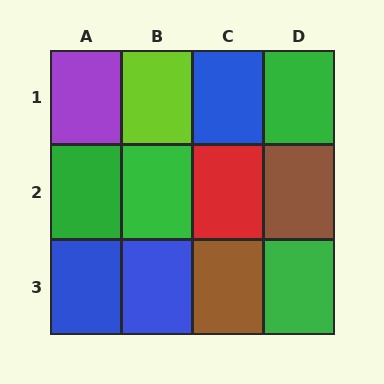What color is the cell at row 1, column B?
Lime.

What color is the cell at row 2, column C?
Red.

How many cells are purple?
1 cell is purple.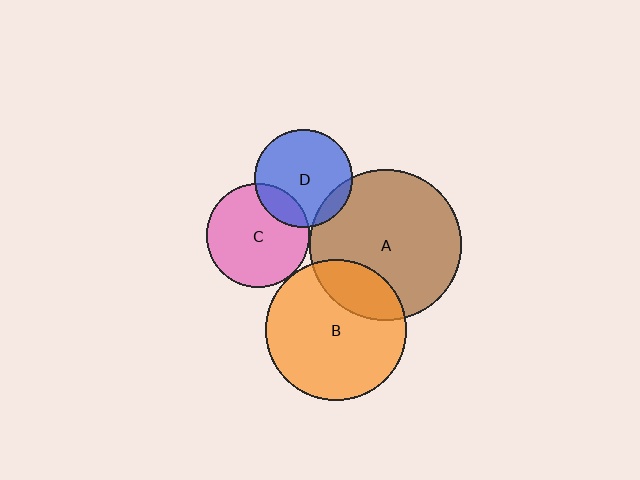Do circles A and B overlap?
Yes.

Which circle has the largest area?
Circle A (brown).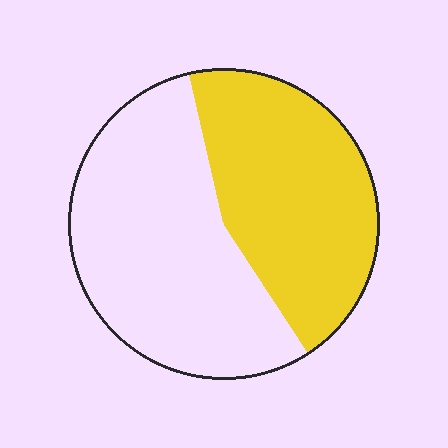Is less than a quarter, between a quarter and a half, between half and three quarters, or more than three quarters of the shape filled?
Between a quarter and a half.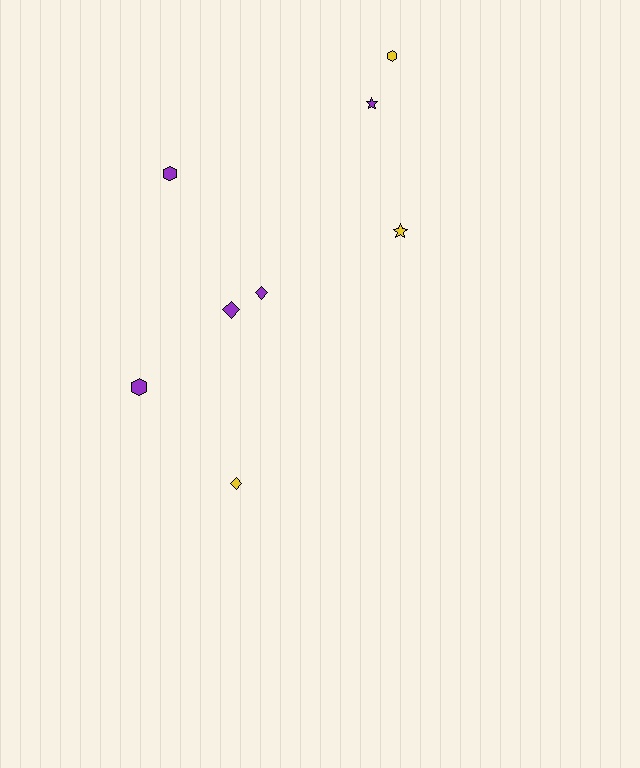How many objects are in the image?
There are 8 objects.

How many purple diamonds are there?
There are 2 purple diamonds.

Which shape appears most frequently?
Hexagon, with 3 objects.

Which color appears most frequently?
Purple, with 5 objects.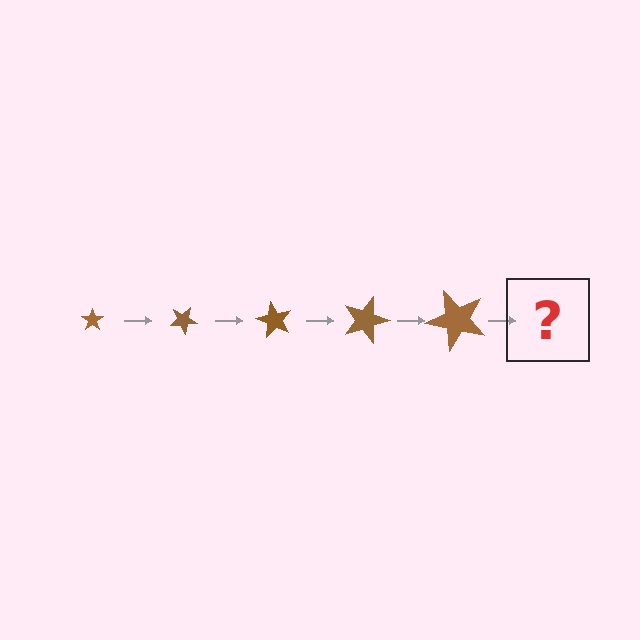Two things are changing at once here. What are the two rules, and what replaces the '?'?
The two rules are that the star grows larger each step and it rotates 30 degrees each step. The '?' should be a star, larger than the previous one and rotated 150 degrees from the start.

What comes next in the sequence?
The next element should be a star, larger than the previous one and rotated 150 degrees from the start.